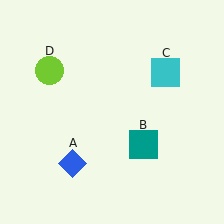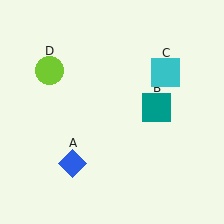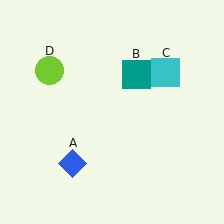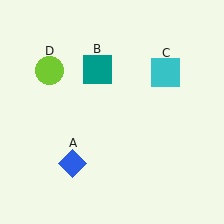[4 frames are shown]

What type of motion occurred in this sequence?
The teal square (object B) rotated counterclockwise around the center of the scene.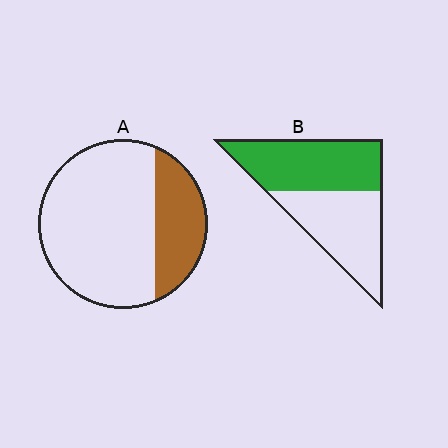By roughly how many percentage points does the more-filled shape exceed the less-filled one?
By roughly 25 percentage points (B over A).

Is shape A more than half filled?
No.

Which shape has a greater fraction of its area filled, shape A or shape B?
Shape B.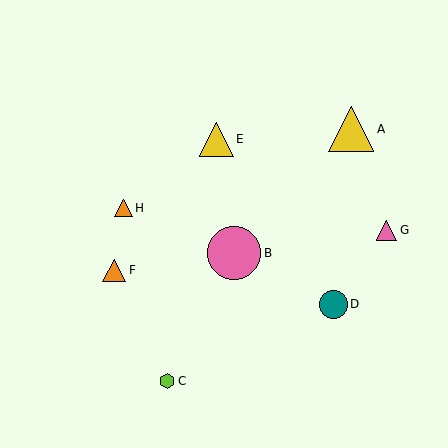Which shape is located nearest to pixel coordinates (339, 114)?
The yellow triangle (labeled A) at (351, 129) is nearest to that location.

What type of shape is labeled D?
Shape D is a teal circle.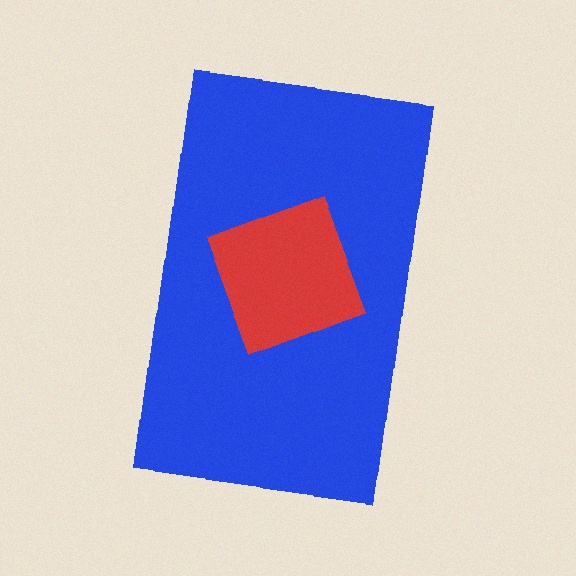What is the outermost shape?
The blue rectangle.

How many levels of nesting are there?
2.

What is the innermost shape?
The red square.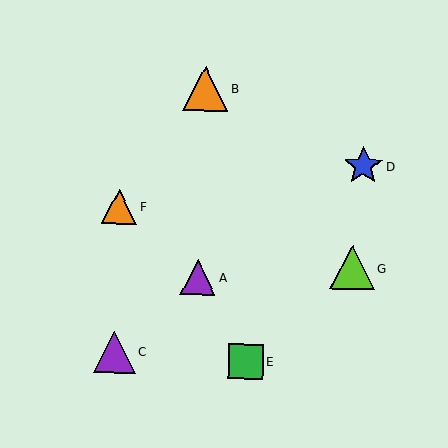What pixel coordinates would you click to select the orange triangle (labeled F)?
Click at (119, 207) to select the orange triangle F.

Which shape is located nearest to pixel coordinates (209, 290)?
The purple triangle (labeled A) at (198, 277) is nearest to that location.